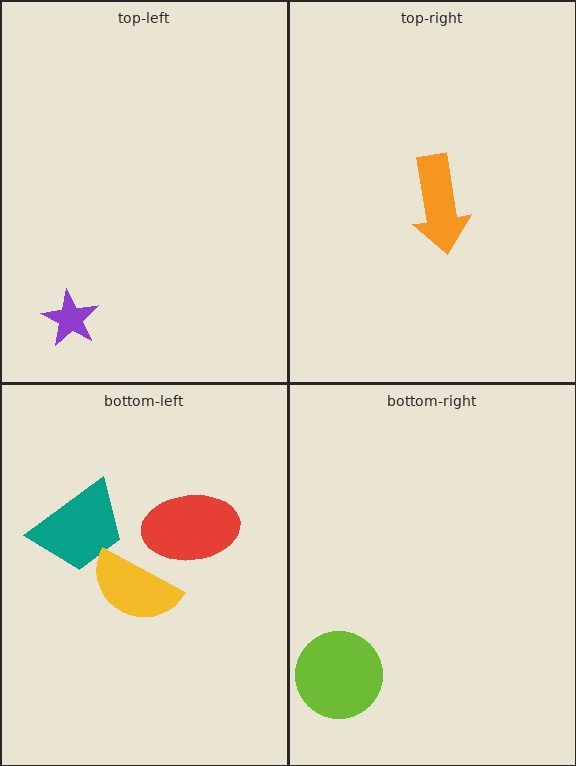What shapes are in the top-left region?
The purple star.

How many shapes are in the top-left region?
1.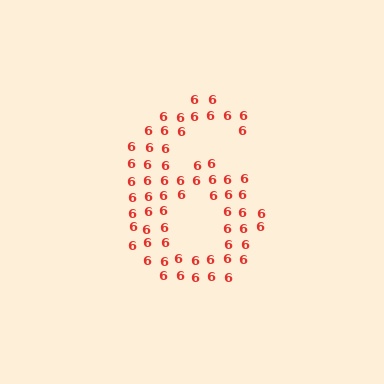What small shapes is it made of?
It is made of small digit 6's.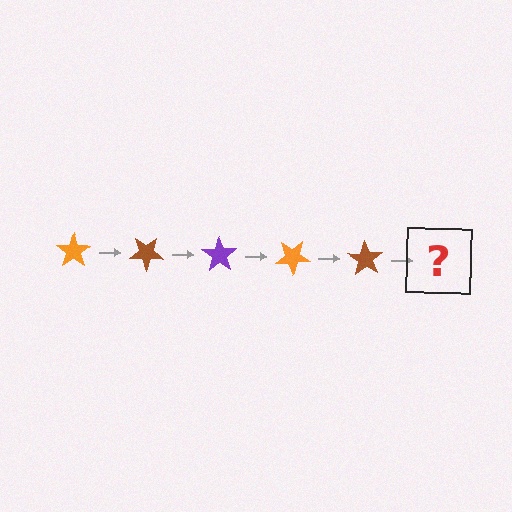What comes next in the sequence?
The next element should be a purple star, rotated 175 degrees from the start.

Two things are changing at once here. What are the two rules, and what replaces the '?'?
The two rules are that it rotates 35 degrees each step and the color cycles through orange, brown, and purple. The '?' should be a purple star, rotated 175 degrees from the start.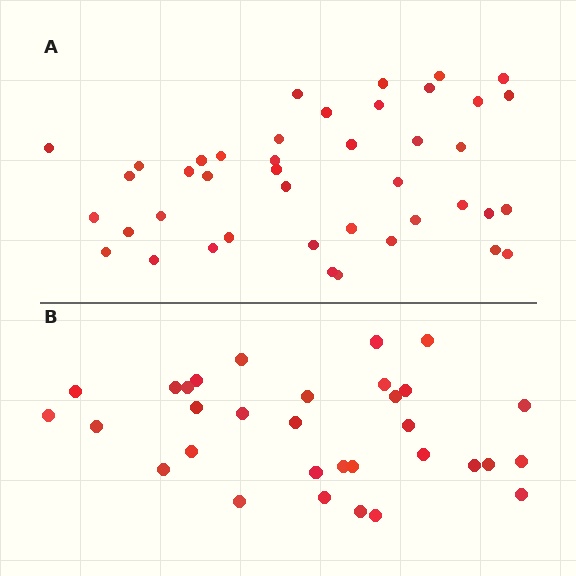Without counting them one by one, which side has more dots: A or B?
Region A (the top region) has more dots.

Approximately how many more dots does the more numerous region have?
Region A has roughly 10 or so more dots than region B.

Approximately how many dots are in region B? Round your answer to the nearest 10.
About 30 dots. (The exact count is 32, which rounds to 30.)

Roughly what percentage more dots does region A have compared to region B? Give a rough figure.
About 30% more.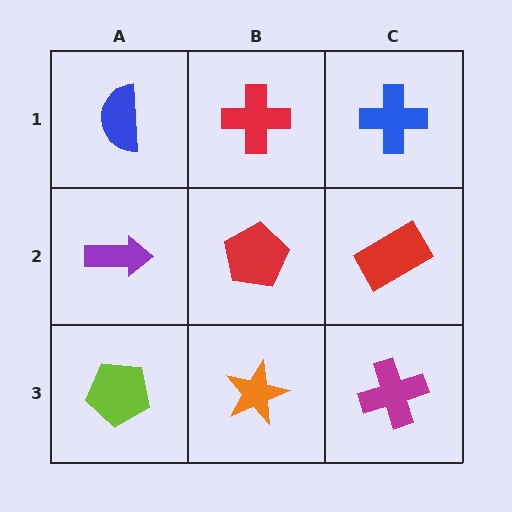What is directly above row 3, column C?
A red rectangle.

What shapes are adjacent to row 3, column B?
A red pentagon (row 2, column B), a lime pentagon (row 3, column A), a magenta cross (row 3, column C).